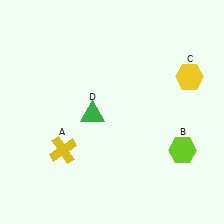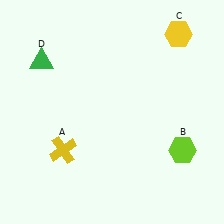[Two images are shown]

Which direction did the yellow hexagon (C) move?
The yellow hexagon (C) moved up.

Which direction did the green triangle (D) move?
The green triangle (D) moved up.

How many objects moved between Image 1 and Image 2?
2 objects moved between the two images.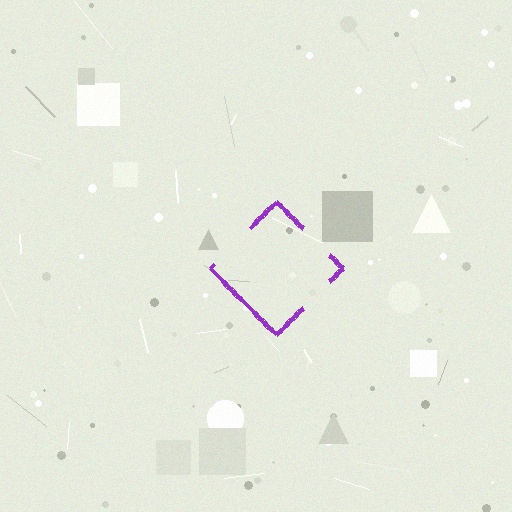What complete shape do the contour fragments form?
The contour fragments form a diamond.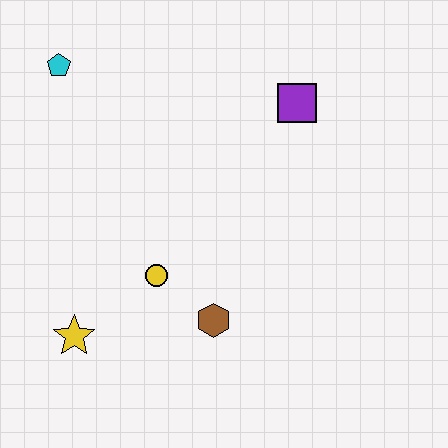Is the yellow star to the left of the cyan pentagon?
No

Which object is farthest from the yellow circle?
The cyan pentagon is farthest from the yellow circle.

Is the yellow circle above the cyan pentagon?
No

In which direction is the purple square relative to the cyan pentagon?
The purple square is to the right of the cyan pentagon.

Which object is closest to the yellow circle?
The brown hexagon is closest to the yellow circle.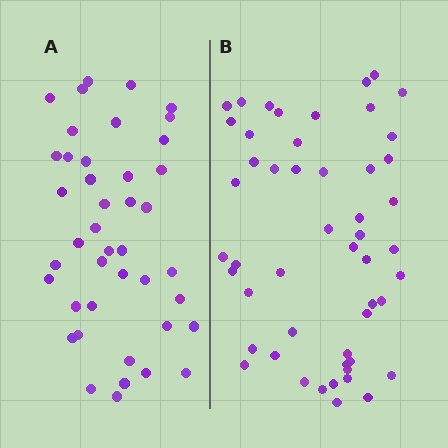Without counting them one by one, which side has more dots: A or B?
Region B (the right region) has more dots.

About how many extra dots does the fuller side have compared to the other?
Region B has roughly 8 or so more dots than region A.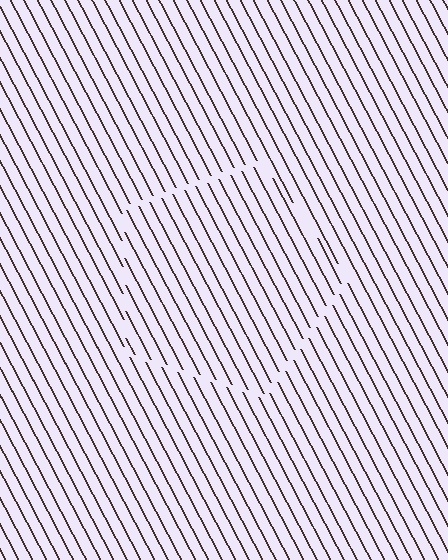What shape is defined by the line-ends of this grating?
An illusory pentagon. The interior of the shape contains the same grating, shifted by half a period — the contour is defined by the phase discontinuity where line-ends from the inner and outer gratings abut.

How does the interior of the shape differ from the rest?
The interior of the shape contains the same grating, shifted by half a period — the contour is defined by the phase discontinuity where line-ends from the inner and outer gratings abut.